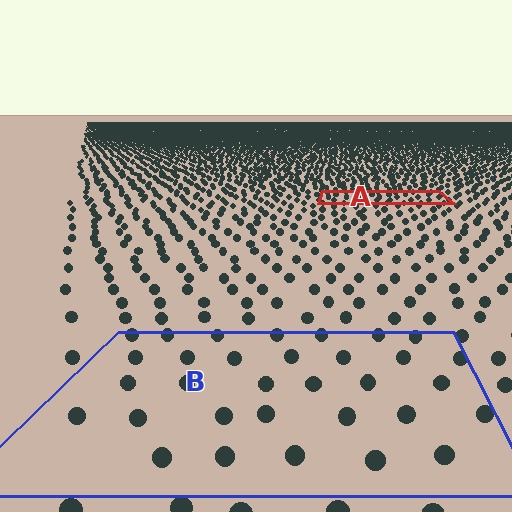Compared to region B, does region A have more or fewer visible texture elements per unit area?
Region A has more texture elements per unit area — they are packed more densely because it is farther away.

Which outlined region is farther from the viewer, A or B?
Region A is farther from the viewer — the texture elements inside it appear smaller and more densely packed.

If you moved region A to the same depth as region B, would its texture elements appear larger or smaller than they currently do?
They would appear larger. At a closer depth, the same texture elements are projected at a bigger on-screen size.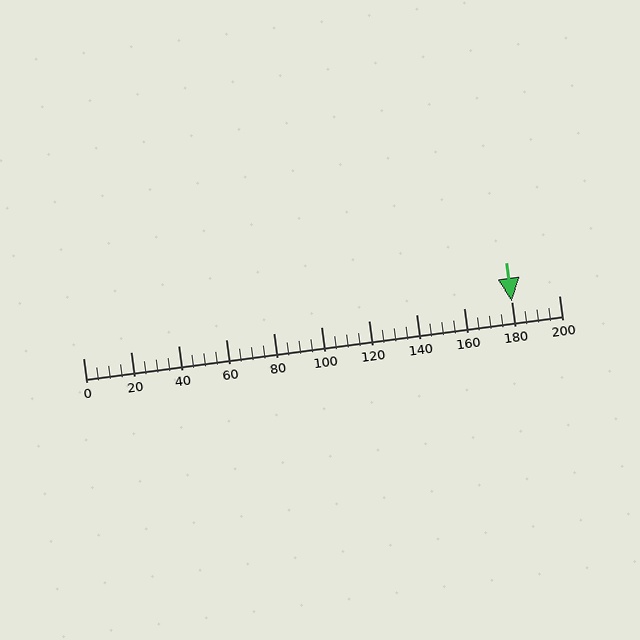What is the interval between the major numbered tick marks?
The major tick marks are spaced 20 units apart.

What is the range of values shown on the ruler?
The ruler shows values from 0 to 200.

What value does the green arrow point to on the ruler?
The green arrow points to approximately 180.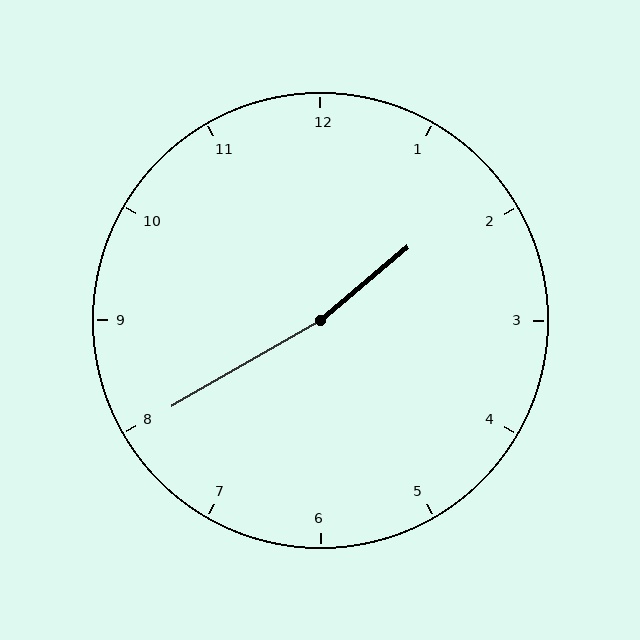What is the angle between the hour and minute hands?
Approximately 170 degrees.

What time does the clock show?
1:40.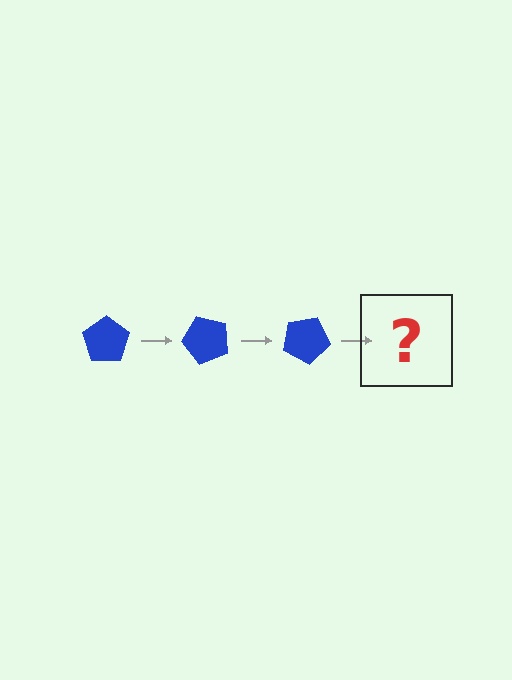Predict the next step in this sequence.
The next step is a blue pentagon rotated 150 degrees.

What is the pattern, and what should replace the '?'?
The pattern is that the pentagon rotates 50 degrees each step. The '?' should be a blue pentagon rotated 150 degrees.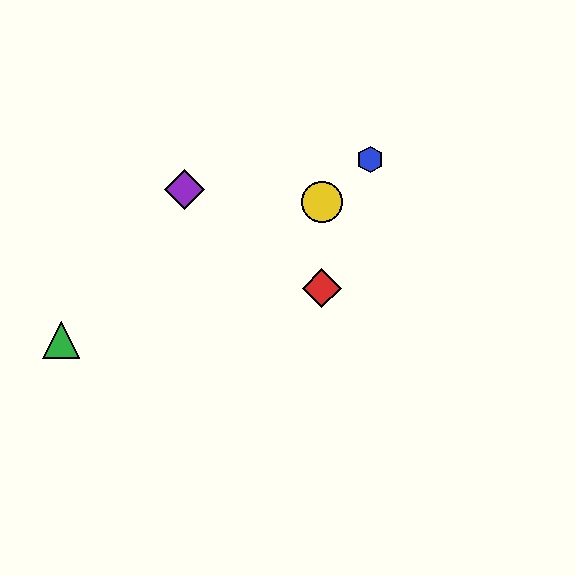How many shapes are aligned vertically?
2 shapes (the red diamond, the yellow circle) are aligned vertically.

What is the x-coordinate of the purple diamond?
The purple diamond is at x≈185.